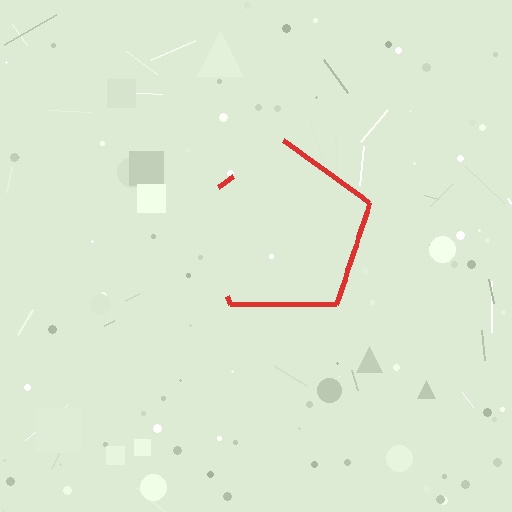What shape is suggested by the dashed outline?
The dashed outline suggests a pentagon.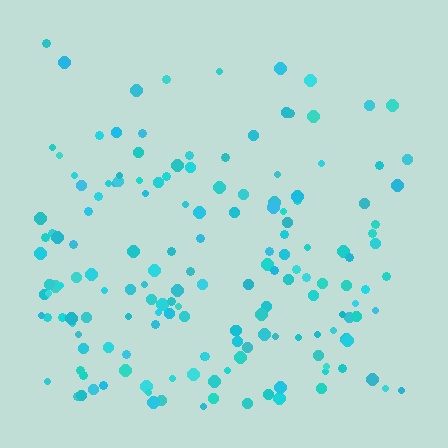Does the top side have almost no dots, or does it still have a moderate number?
Still a moderate number, just noticeably fewer than the bottom.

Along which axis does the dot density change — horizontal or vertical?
Vertical.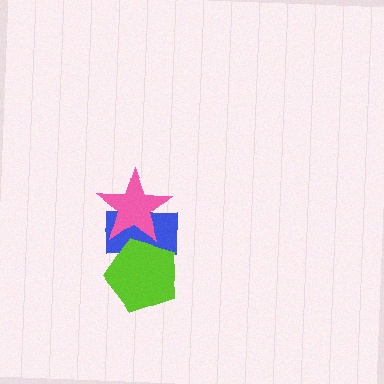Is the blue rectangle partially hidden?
Yes, it is partially covered by another shape.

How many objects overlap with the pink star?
2 objects overlap with the pink star.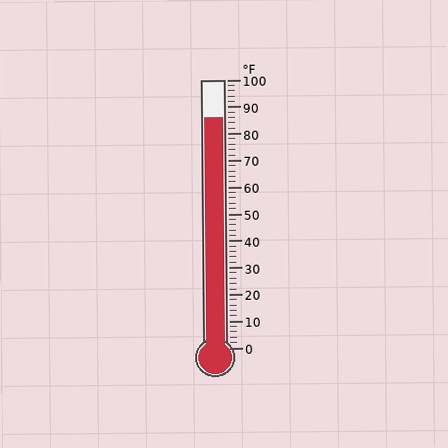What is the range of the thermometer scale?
The thermometer scale ranges from 0°F to 100°F.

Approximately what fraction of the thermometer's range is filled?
The thermometer is filled to approximately 85% of its range.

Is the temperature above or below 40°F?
The temperature is above 40°F.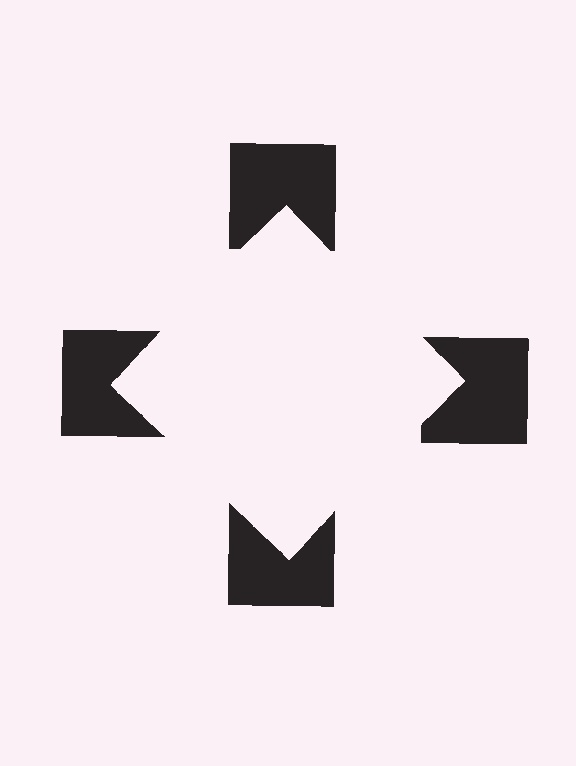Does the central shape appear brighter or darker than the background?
It typically appears slightly brighter than the background, even though no actual brightness change is drawn.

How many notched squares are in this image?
There are 4 — one at each vertex of the illusory square.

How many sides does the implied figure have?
4 sides.